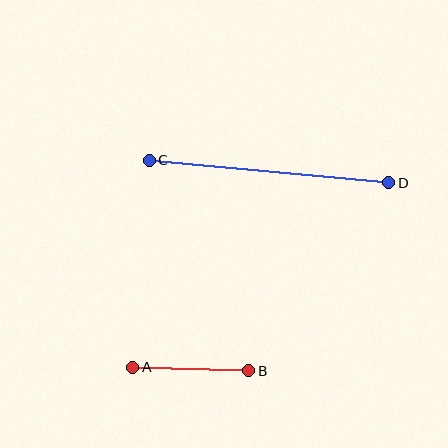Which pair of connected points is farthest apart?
Points C and D are farthest apart.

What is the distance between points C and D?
The distance is approximately 240 pixels.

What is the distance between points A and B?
The distance is approximately 116 pixels.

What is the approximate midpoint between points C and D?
The midpoint is at approximately (269, 172) pixels.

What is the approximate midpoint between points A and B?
The midpoint is at approximately (191, 369) pixels.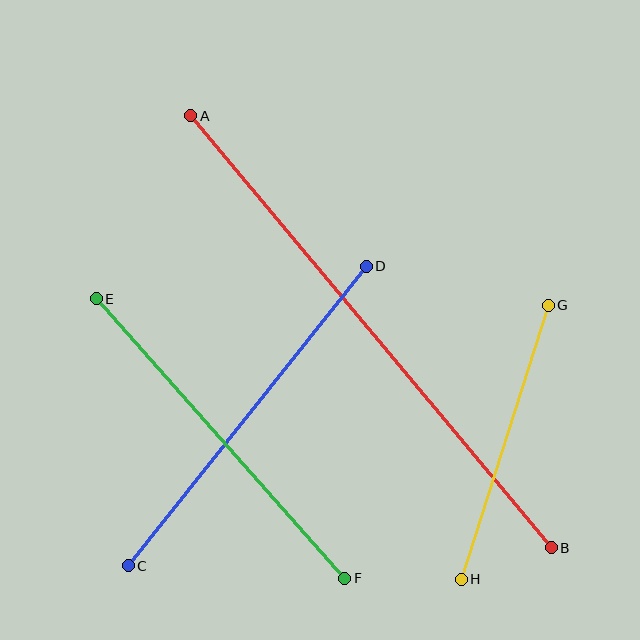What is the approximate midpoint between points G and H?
The midpoint is at approximately (505, 442) pixels.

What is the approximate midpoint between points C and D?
The midpoint is at approximately (247, 416) pixels.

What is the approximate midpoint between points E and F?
The midpoint is at approximately (221, 438) pixels.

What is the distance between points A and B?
The distance is approximately 563 pixels.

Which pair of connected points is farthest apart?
Points A and B are farthest apart.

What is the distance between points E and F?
The distance is approximately 374 pixels.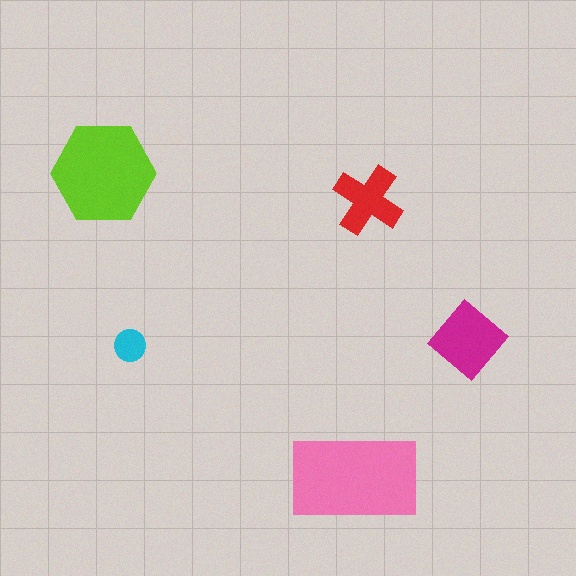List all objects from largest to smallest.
The pink rectangle, the lime hexagon, the magenta diamond, the red cross, the cyan circle.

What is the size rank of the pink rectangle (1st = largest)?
1st.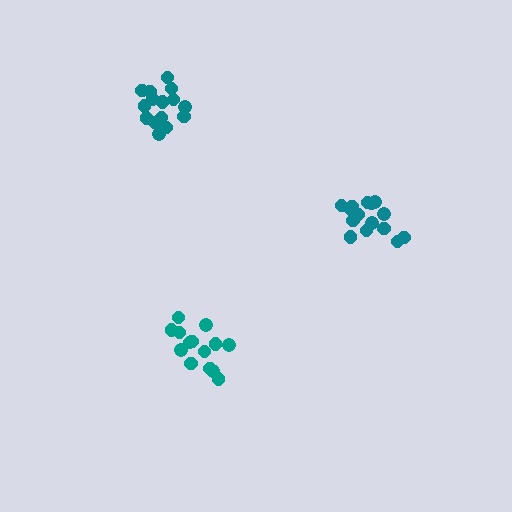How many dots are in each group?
Group 1: 14 dots, Group 2: 16 dots, Group 3: 15 dots (45 total).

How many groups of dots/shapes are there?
There are 3 groups.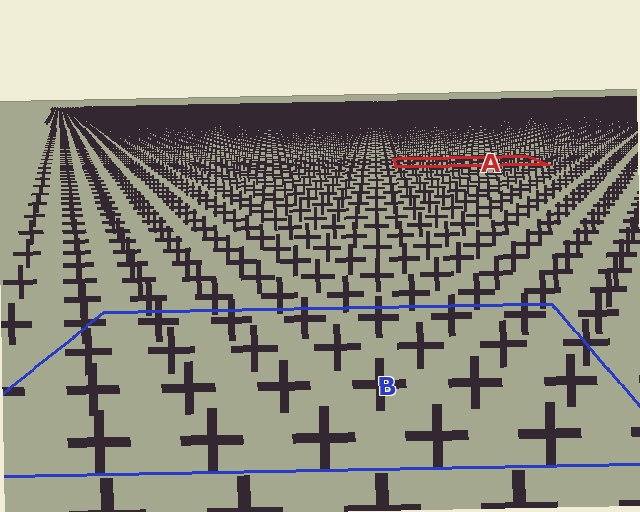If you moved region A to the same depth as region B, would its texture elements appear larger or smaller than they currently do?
They would appear larger. At a closer depth, the same texture elements are projected at a bigger on-screen size.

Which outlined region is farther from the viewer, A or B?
Region A is farther from the viewer — the texture elements inside it appear smaller and more densely packed.